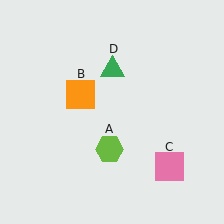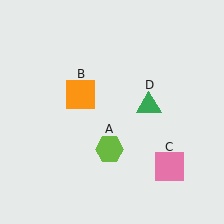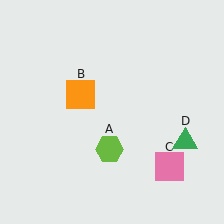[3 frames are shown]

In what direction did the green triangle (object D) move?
The green triangle (object D) moved down and to the right.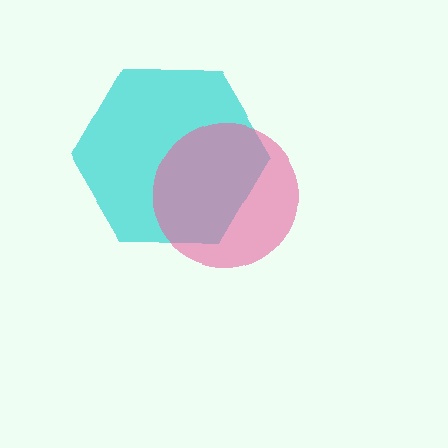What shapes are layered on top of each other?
The layered shapes are: a cyan hexagon, a pink circle.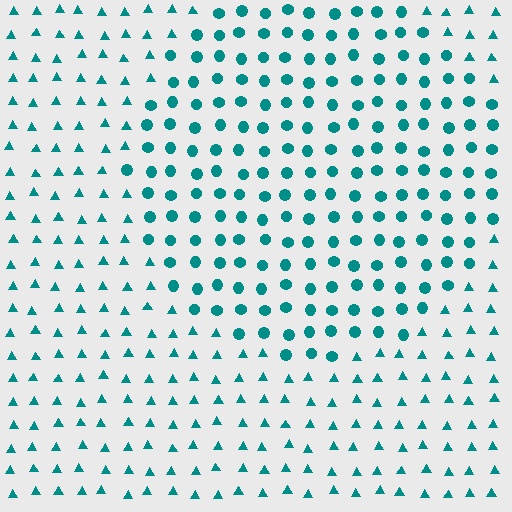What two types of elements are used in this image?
The image uses circles inside the circle region and triangles outside it.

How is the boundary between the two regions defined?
The boundary is defined by a change in element shape: circles inside vs. triangles outside. All elements share the same color and spacing.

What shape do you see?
I see a circle.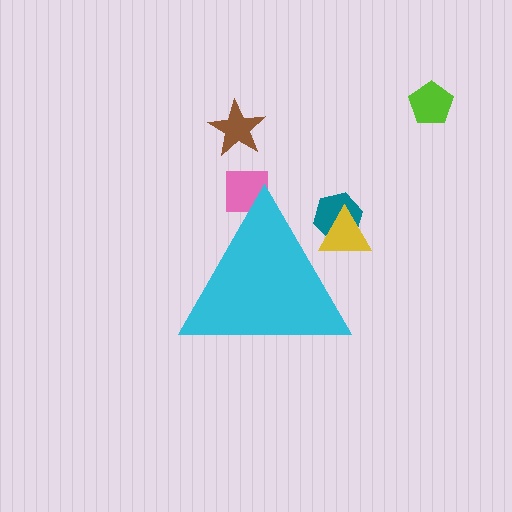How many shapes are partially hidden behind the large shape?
3 shapes are partially hidden.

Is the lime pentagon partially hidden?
No, the lime pentagon is fully visible.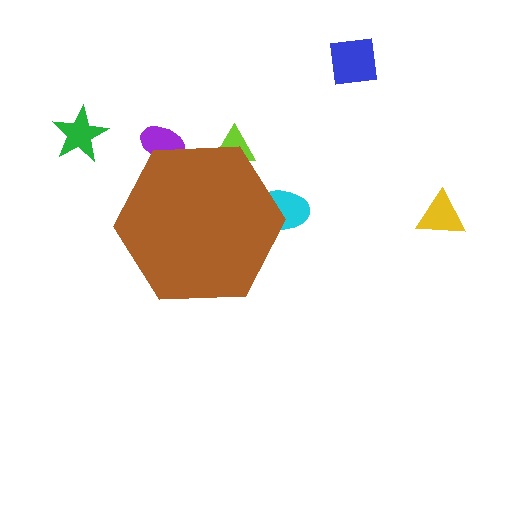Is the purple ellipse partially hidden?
Yes, the purple ellipse is partially hidden behind the brown hexagon.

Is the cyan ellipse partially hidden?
Yes, the cyan ellipse is partially hidden behind the brown hexagon.